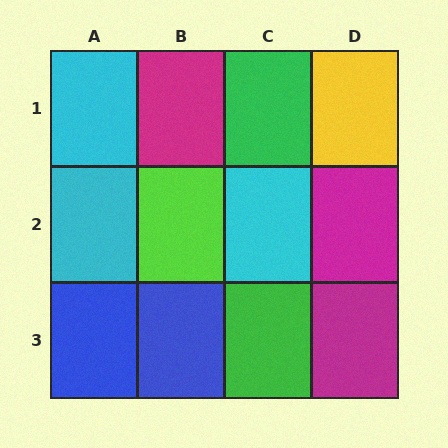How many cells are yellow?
1 cell is yellow.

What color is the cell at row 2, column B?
Lime.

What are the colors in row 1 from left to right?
Cyan, magenta, green, yellow.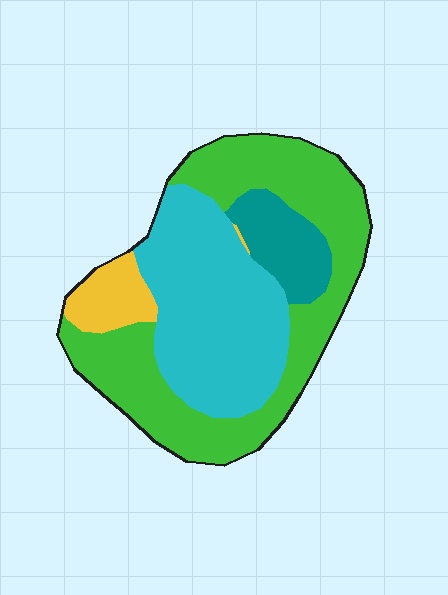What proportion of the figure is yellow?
Yellow covers roughly 10% of the figure.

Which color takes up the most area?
Green, at roughly 45%.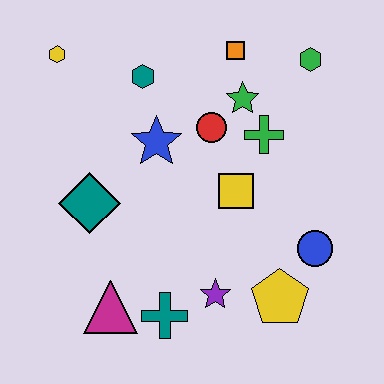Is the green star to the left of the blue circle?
Yes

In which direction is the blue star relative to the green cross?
The blue star is to the left of the green cross.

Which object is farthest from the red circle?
The magenta triangle is farthest from the red circle.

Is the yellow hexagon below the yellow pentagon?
No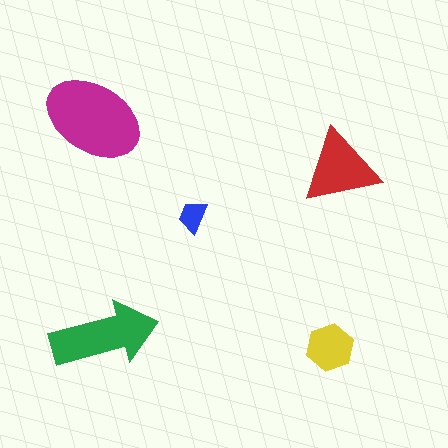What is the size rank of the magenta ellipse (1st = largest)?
1st.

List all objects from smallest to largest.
The blue trapezoid, the yellow hexagon, the red triangle, the green arrow, the magenta ellipse.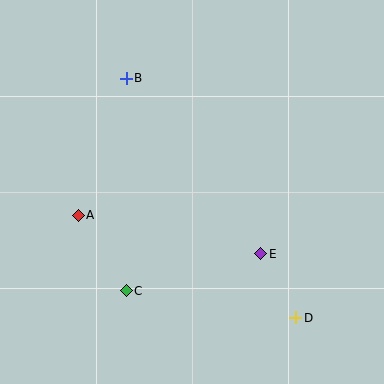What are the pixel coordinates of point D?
Point D is at (296, 318).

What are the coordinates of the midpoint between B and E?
The midpoint between B and E is at (193, 166).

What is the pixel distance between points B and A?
The distance between B and A is 145 pixels.